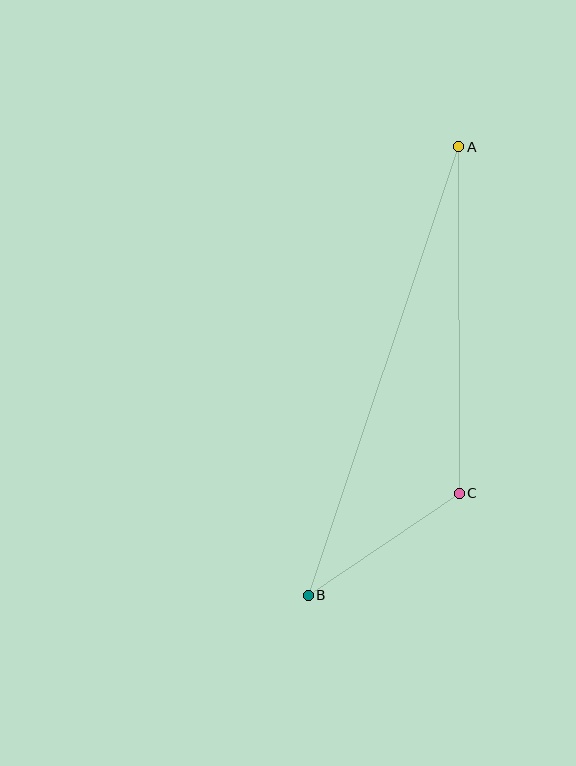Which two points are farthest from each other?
Points A and B are farthest from each other.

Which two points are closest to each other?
Points B and C are closest to each other.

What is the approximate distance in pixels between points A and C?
The distance between A and C is approximately 347 pixels.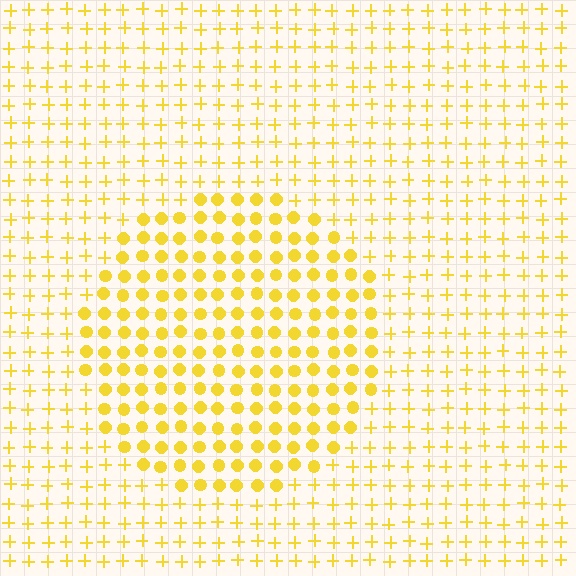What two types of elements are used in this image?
The image uses circles inside the circle region and plus signs outside it.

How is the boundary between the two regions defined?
The boundary is defined by a change in element shape: circles inside vs. plus signs outside. All elements share the same color and spacing.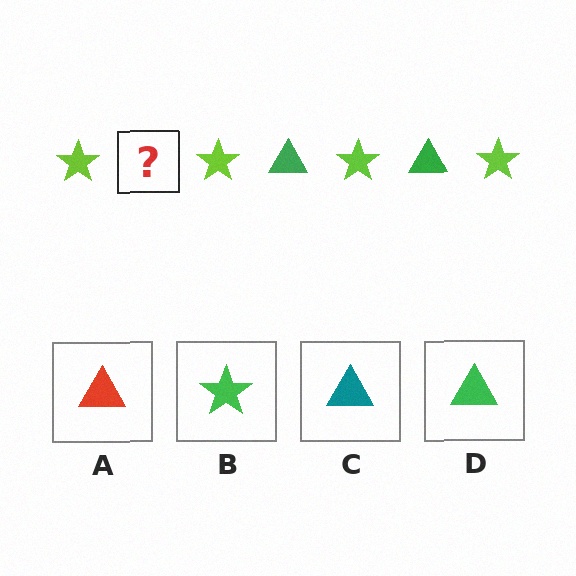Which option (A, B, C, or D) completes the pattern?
D.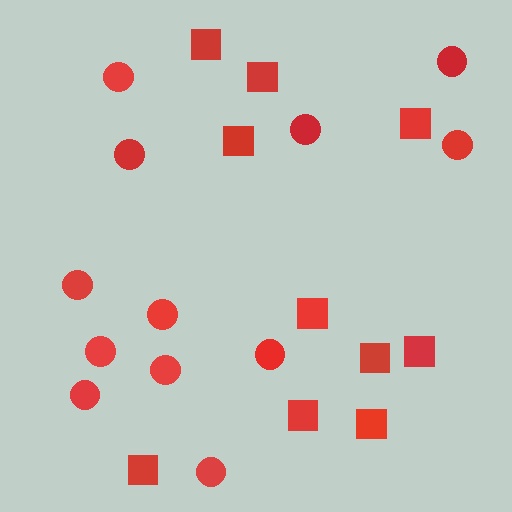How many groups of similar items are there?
There are 2 groups: one group of circles (12) and one group of squares (10).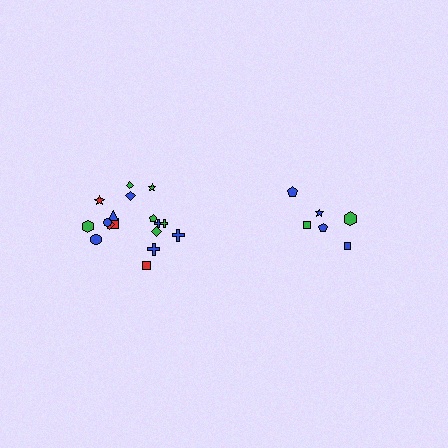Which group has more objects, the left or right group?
The left group.